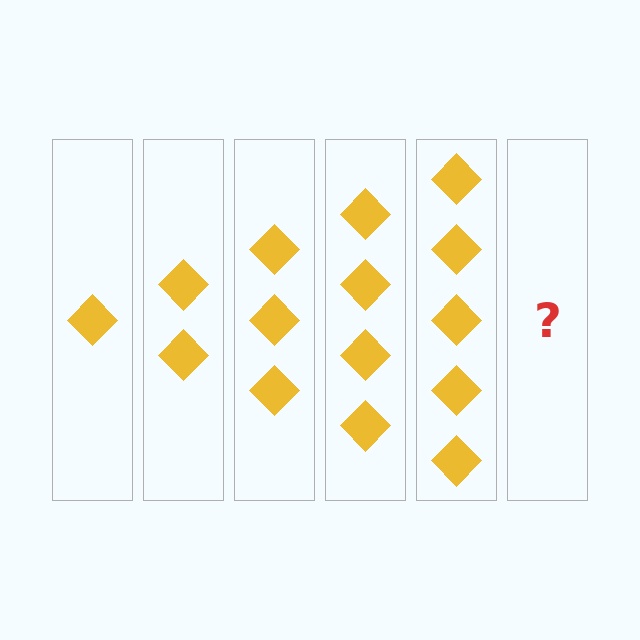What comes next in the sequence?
The next element should be 6 diamonds.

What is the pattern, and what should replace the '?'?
The pattern is that each step adds one more diamond. The '?' should be 6 diamonds.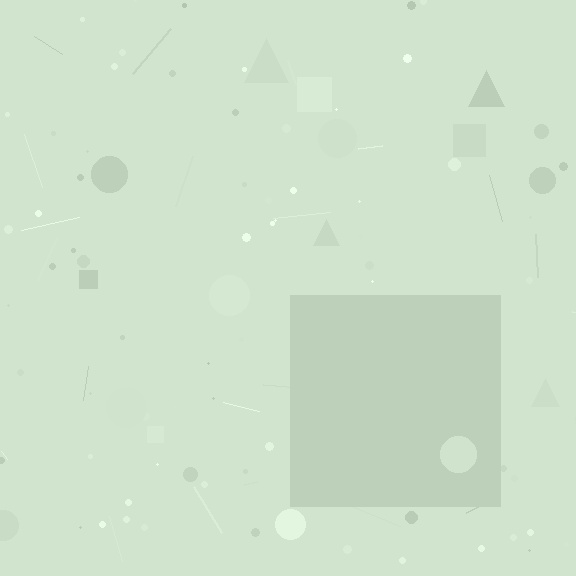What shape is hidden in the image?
A square is hidden in the image.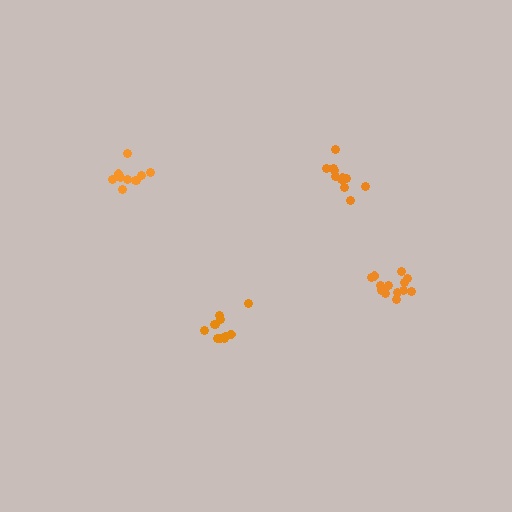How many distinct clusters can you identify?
There are 4 distinct clusters.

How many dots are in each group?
Group 1: 10 dots, Group 2: 11 dots, Group 3: 14 dots, Group 4: 11 dots (46 total).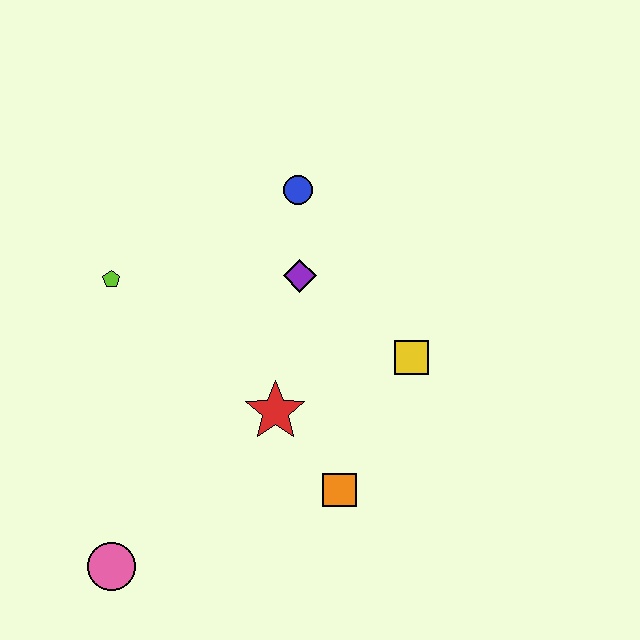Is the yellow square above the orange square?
Yes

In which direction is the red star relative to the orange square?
The red star is above the orange square.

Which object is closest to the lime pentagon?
The purple diamond is closest to the lime pentagon.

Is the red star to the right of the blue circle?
No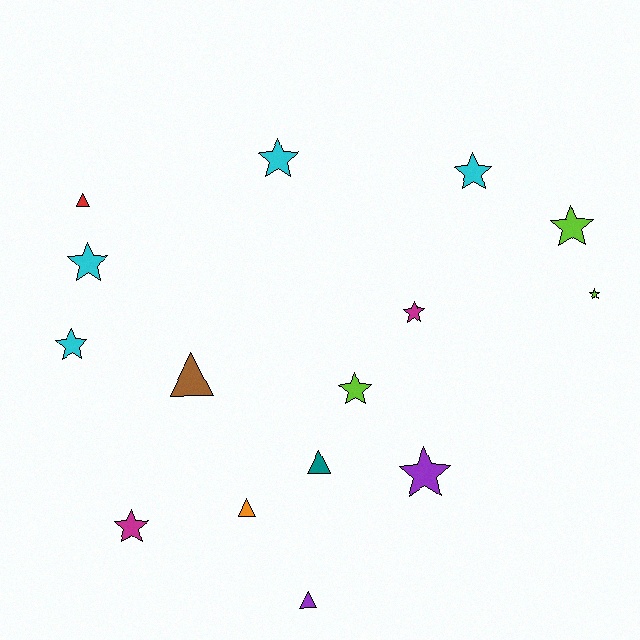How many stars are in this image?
There are 10 stars.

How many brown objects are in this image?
There is 1 brown object.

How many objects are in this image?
There are 15 objects.